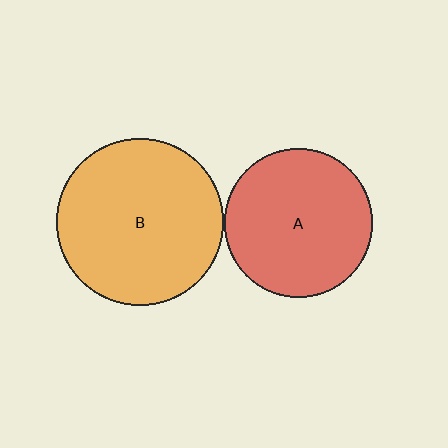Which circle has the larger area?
Circle B (orange).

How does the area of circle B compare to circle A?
Approximately 1.3 times.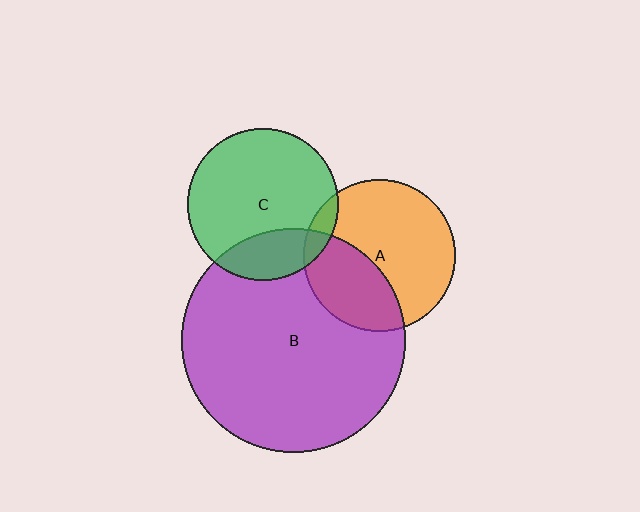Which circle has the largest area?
Circle B (purple).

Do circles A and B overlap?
Yes.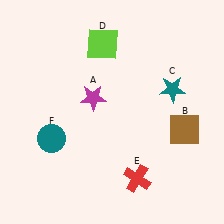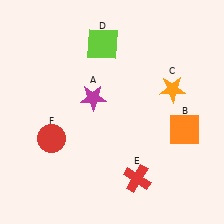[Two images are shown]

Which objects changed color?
B changed from brown to orange. C changed from teal to orange. F changed from teal to red.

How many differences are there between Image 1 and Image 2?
There are 3 differences between the two images.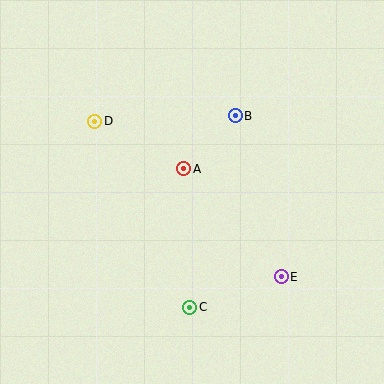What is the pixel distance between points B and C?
The distance between B and C is 197 pixels.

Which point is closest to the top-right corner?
Point B is closest to the top-right corner.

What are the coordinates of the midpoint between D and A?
The midpoint between D and A is at (139, 145).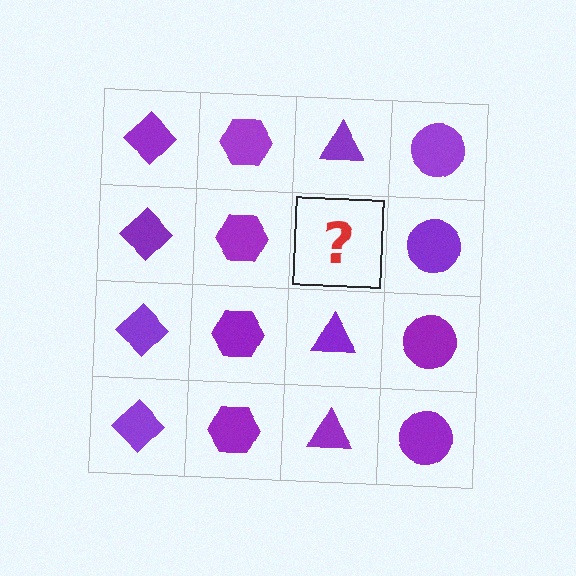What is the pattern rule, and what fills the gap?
The rule is that each column has a consistent shape. The gap should be filled with a purple triangle.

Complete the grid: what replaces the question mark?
The question mark should be replaced with a purple triangle.